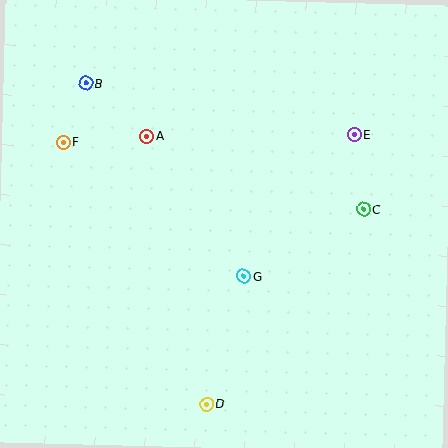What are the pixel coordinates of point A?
Point A is at (147, 136).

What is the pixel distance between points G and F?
The distance between G and F is 224 pixels.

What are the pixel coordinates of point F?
Point F is at (63, 142).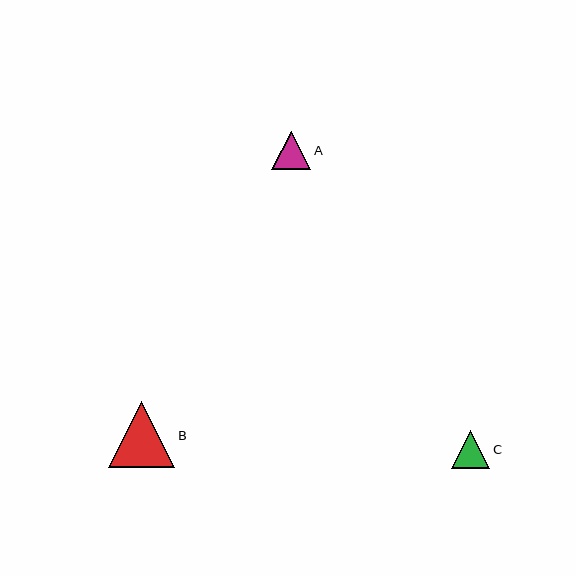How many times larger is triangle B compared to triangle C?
Triangle B is approximately 1.8 times the size of triangle C.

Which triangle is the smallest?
Triangle C is the smallest with a size of approximately 38 pixels.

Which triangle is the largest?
Triangle B is the largest with a size of approximately 66 pixels.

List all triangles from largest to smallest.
From largest to smallest: B, A, C.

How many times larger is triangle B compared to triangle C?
Triangle B is approximately 1.8 times the size of triangle C.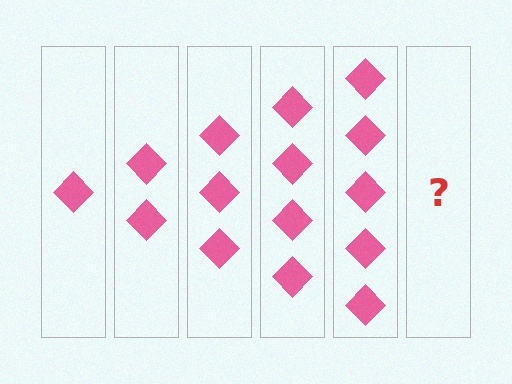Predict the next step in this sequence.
The next step is 6 diamonds.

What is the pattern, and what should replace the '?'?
The pattern is that each step adds one more diamond. The '?' should be 6 diamonds.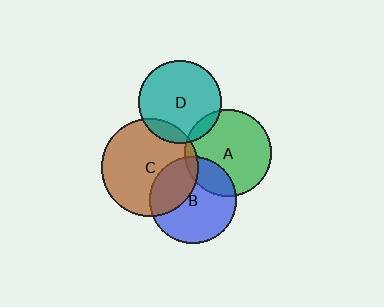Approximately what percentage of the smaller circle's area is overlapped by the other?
Approximately 20%.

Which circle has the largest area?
Circle C (brown).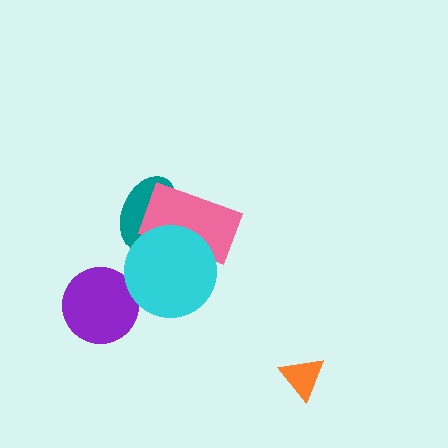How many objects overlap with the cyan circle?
2 objects overlap with the cyan circle.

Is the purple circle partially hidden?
No, no other shape covers it.